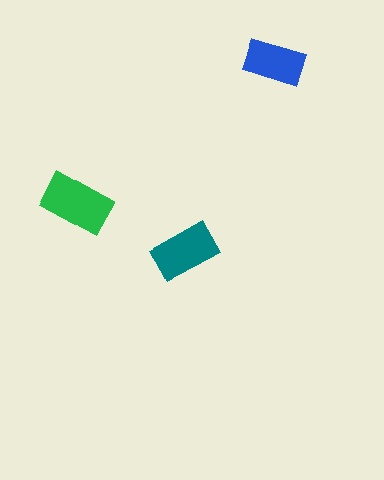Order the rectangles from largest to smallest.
the green one, the teal one, the blue one.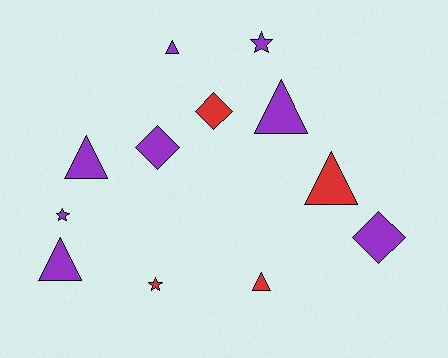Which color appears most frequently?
Purple, with 8 objects.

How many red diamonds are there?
There is 1 red diamond.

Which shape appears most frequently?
Triangle, with 6 objects.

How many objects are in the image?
There are 12 objects.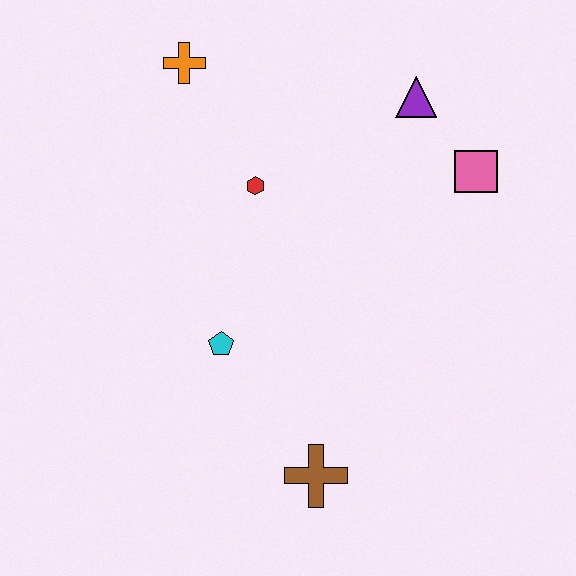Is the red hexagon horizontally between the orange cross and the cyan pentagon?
No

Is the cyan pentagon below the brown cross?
No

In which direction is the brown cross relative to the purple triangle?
The brown cross is below the purple triangle.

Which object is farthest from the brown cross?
The orange cross is farthest from the brown cross.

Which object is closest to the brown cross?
The cyan pentagon is closest to the brown cross.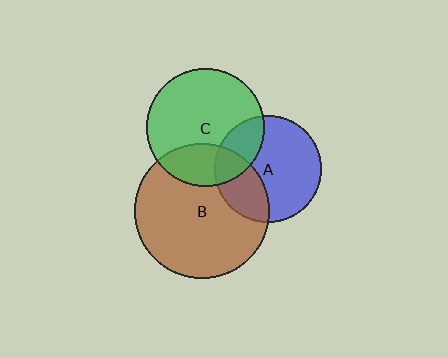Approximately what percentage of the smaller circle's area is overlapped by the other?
Approximately 25%.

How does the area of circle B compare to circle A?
Approximately 1.6 times.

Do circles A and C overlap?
Yes.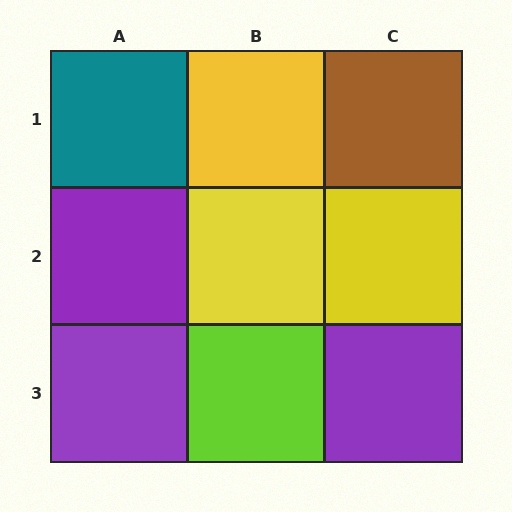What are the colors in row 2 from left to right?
Purple, yellow, yellow.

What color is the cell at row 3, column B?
Lime.